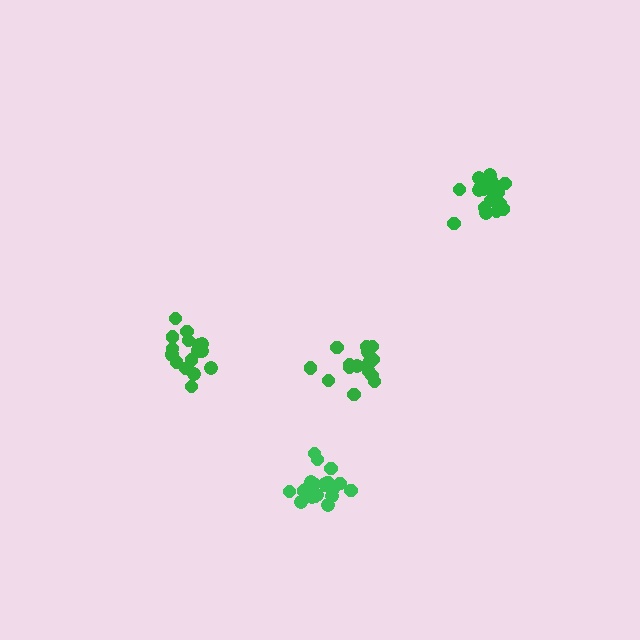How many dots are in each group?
Group 1: 18 dots, Group 2: 20 dots, Group 3: 17 dots, Group 4: 15 dots (70 total).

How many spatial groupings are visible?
There are 4 spatial groupings.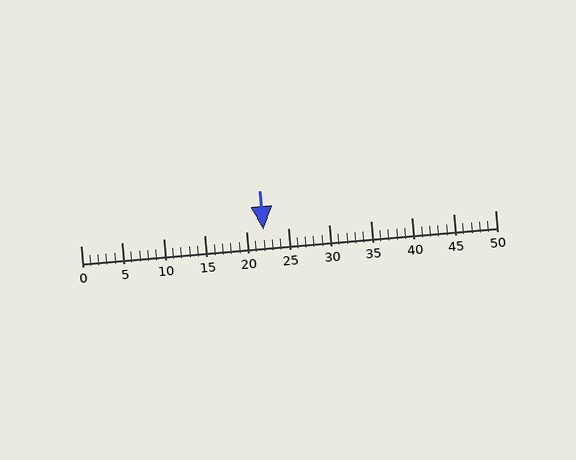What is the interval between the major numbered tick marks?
The major tick marks are spaced 5 units apart.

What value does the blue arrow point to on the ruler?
The blue arrow points to approximately 22.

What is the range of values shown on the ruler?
The ruler shows values from 0 to 50.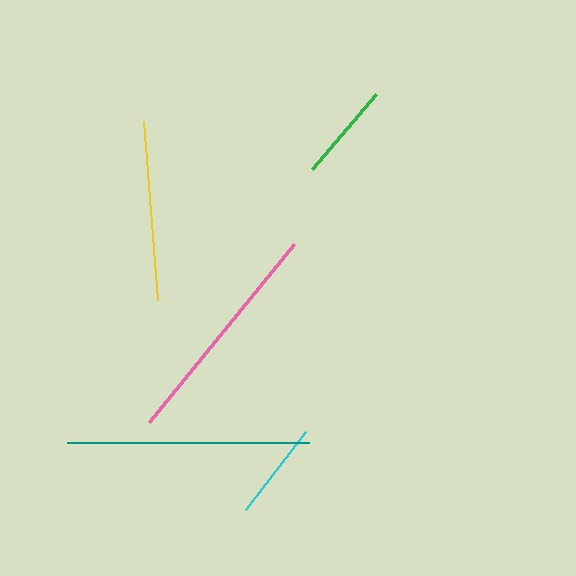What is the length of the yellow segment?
The yellow segment is approximately 179 pixels long.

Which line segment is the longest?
The teal line is the longest at approximately 243 pixels.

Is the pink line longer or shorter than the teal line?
The teal line is longer than the pink line.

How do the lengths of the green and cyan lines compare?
The green and cyan lines are approximately the same length.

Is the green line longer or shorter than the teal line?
The teal line is longer than the green line.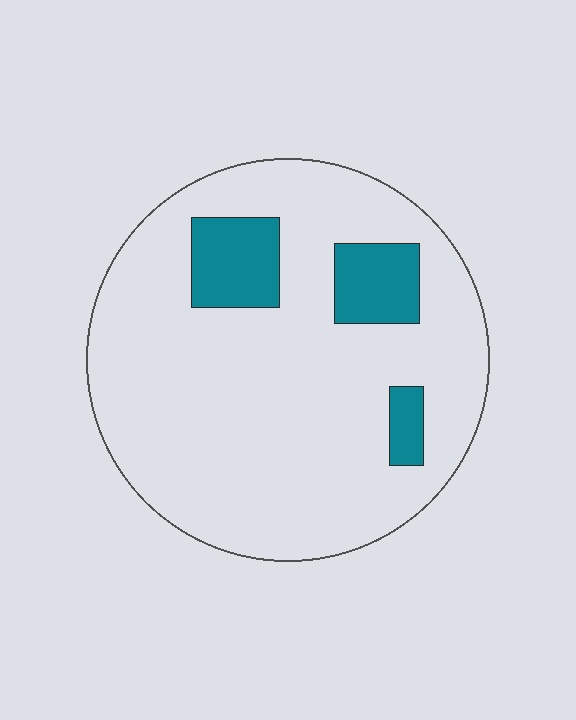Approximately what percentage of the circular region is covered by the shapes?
Approximately 15%.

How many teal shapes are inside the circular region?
3.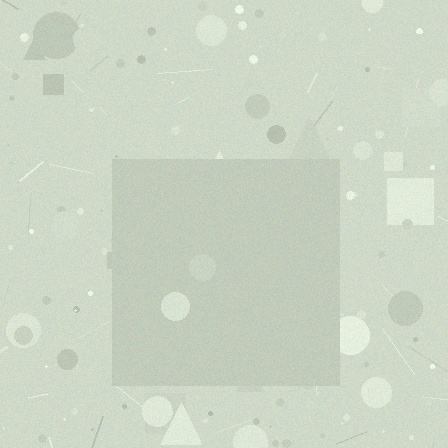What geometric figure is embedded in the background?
A square is embedded in the background.